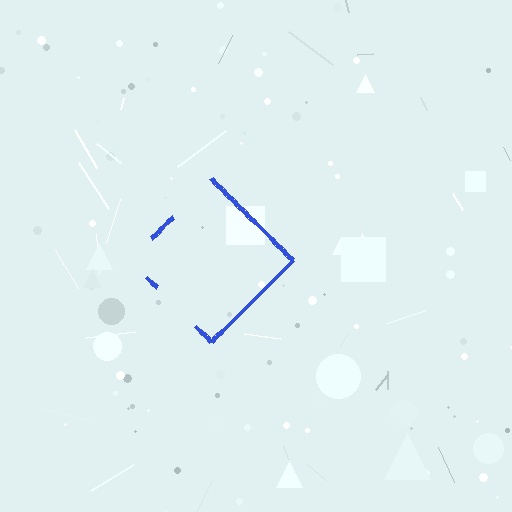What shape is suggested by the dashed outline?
The dashed outline suggests a diamond.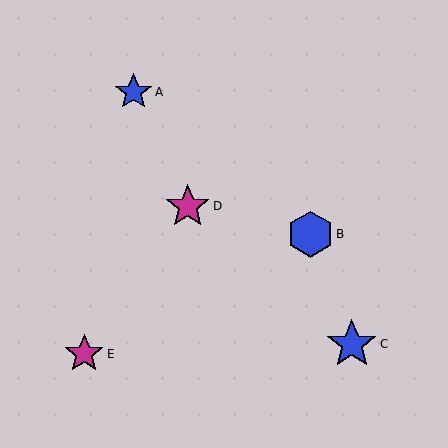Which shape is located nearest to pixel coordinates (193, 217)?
The magenta star (labeled D) at (188, 206) is nearest to that location.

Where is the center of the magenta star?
The center of the magenta star is at (84, 354).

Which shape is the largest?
The blue star (labeled C) is the largest.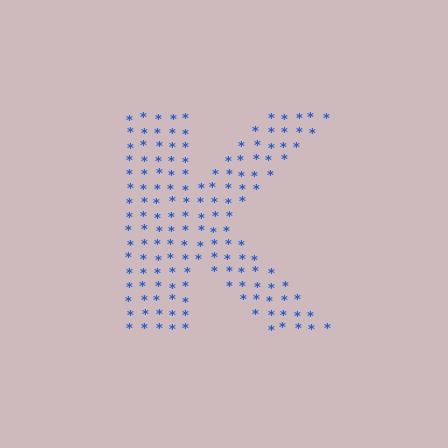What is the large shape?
The large shape is the letter K.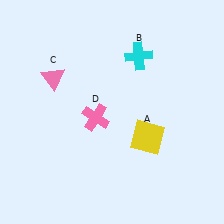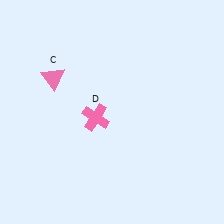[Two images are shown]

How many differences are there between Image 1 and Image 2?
There are 2 differences between the two images.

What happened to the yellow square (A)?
The yellow square (A) was removed in Image 2. It was in the bottom-right area of Image 1.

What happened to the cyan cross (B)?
The cyan cross (B) was removed in Image 2. It was in the top-right area of Image 1.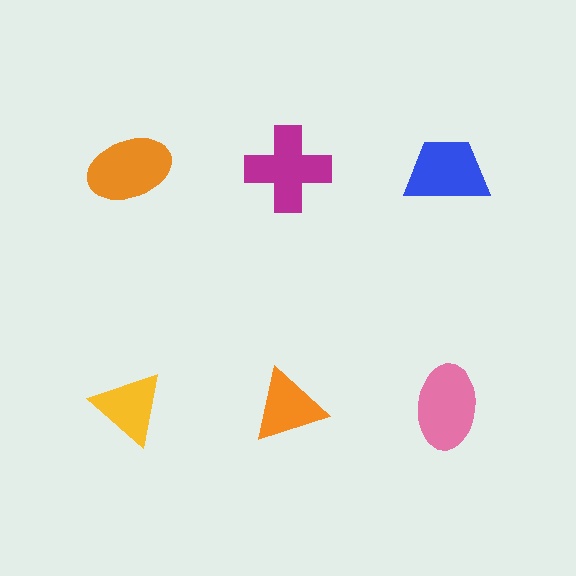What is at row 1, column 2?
A magenta cross.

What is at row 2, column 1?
A yellow triangle.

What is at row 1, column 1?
An orange ellipse.